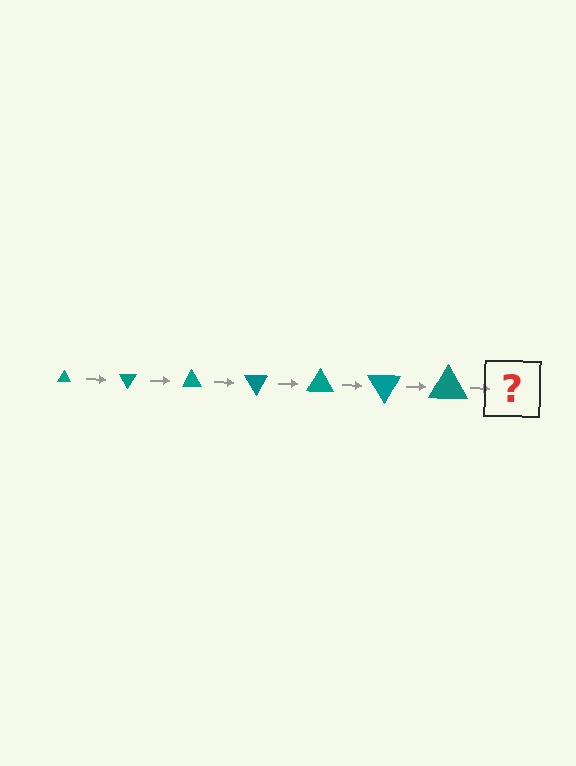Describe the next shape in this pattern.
It should be a triangle, larger than the previous one and rotated 420 degrees from the start.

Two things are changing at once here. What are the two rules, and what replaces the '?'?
The two rules are that the triangle grows larger each step and it rotates 60 degrees each step. The '?' should be a triangle, larger than the previous one and rotated 420 degrees from the start.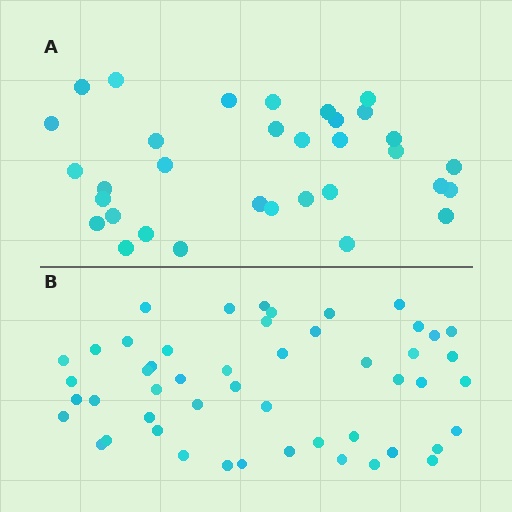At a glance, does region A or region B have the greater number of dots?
Region B (the bottom region) has more dots.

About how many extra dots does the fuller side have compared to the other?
Region B has approximately 15 more dots than region A.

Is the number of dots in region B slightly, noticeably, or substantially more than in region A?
Region B has substantially more. The ratio is roughly 1.5 to 1.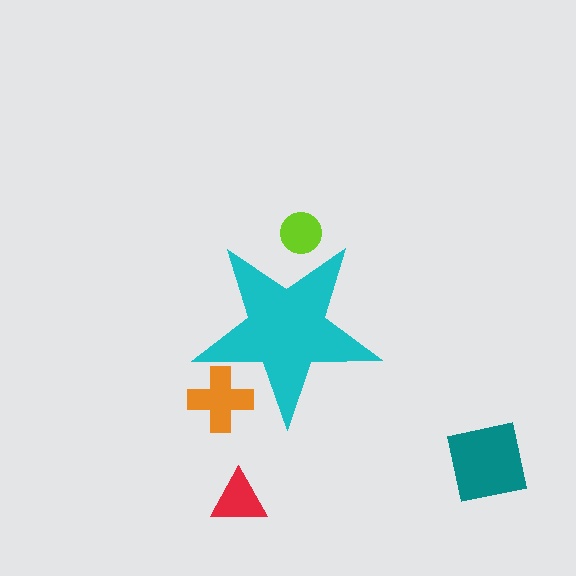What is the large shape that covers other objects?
A cyan star.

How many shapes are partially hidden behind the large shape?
2 shapes are partially hidden.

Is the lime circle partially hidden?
Yes, the lime circle is partially hidden behind the cyan star.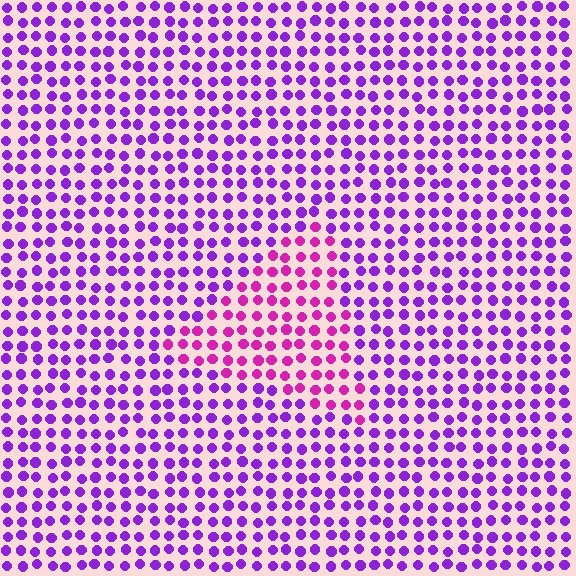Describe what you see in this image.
The image is filled with small purple elements in a uniform arrangement. A triangle-shaped region is visible where the elements are tinted to a slightly different hue, forming a subtle color boundary.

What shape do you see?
I see a triangle.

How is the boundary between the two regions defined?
The boundary is defined purely by a slight shift in hue (about 37 degrees). Spacing, size, and orientation are identical on both sides.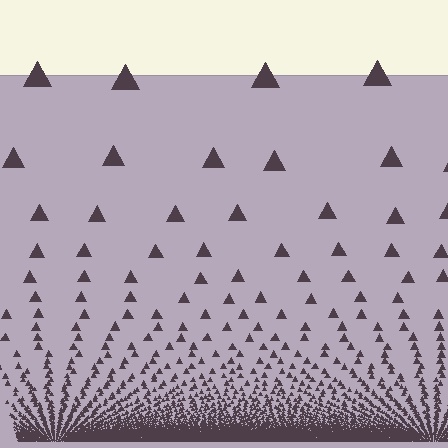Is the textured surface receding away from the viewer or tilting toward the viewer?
The surface appears to tilt toward the viewer. Texture elements get larger and sparser toward the top.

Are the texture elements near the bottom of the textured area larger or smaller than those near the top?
Smaller. The gradient is inverted — elements near the bottom are smaller and denser.